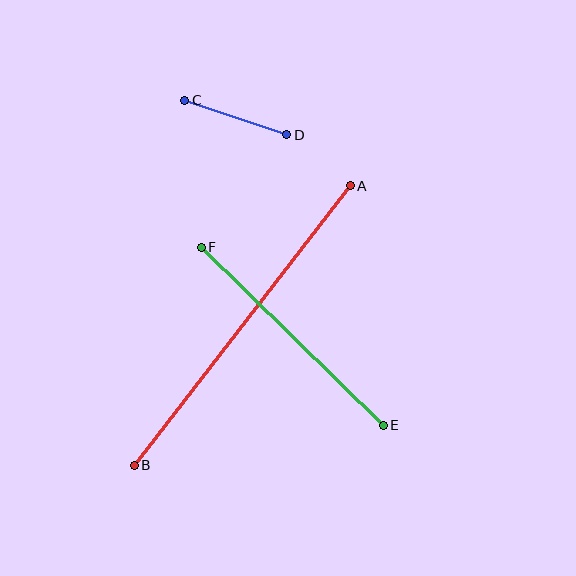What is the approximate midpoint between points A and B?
The midpoint is at approximately (242, 326) pixels.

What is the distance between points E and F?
The distance is approximately 254 pixels.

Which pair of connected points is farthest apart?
Points A and B are farthest apart.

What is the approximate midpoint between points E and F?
The midpoint is at approximately (292, 336) pixels.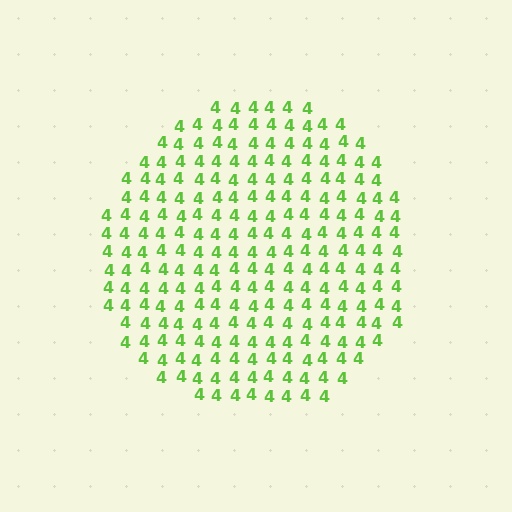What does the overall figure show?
The overall figure shows a circle.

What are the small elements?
The small elements are digit 4's.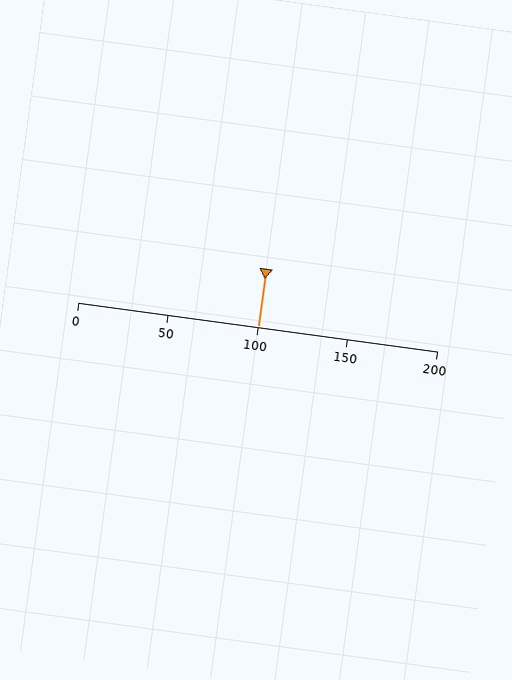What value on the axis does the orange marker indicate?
The marker indicates approximately 100.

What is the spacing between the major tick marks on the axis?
The major ticks are spaced 50 apart.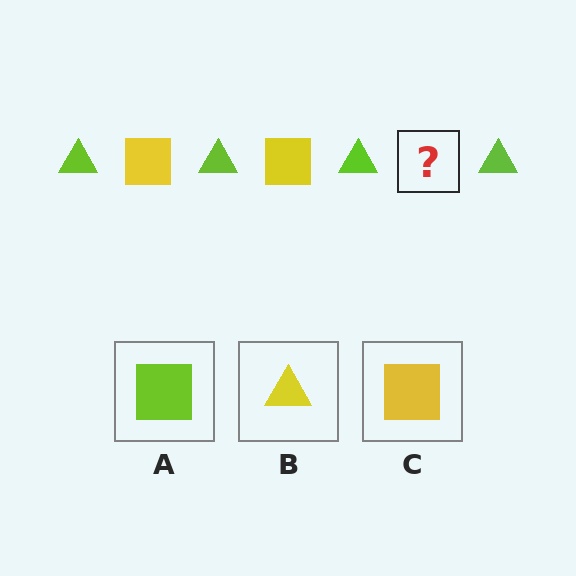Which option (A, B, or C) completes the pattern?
C.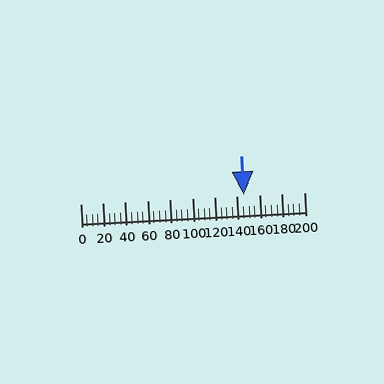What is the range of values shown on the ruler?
The ruler shows values from 0 to 200.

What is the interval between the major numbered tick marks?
The major tick marks are spaced 20 units apart.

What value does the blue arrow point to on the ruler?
The blue arrow points to approximately 146.